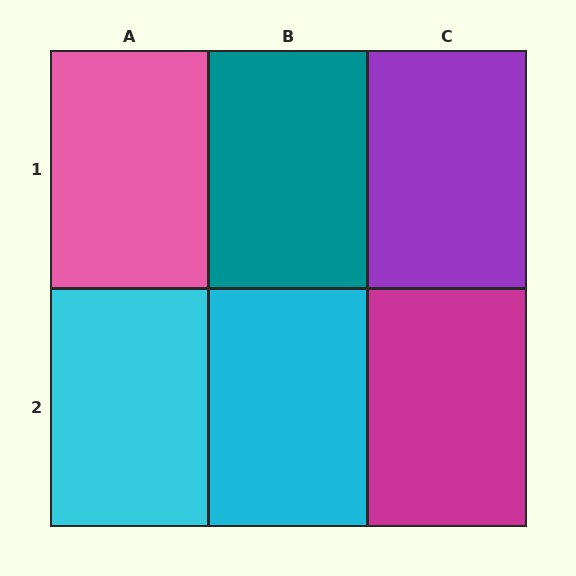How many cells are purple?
1 cell is purple.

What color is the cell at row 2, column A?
Cyan.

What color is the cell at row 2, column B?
Cyan.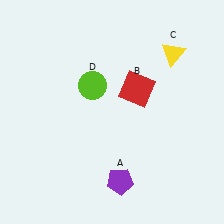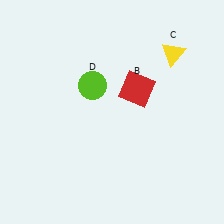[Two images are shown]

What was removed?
The purple pentagon (A) was removed in Image 2.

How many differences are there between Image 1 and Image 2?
There is 1 difference between the two images.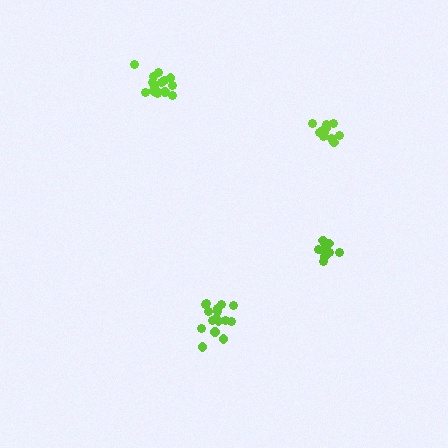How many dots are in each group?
Group 1: 11 dots, Group 2: 16 dots, Group 3: 16 dots, Group 4: 12 dots (55 total).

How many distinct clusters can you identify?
There are 4 distinct clusters.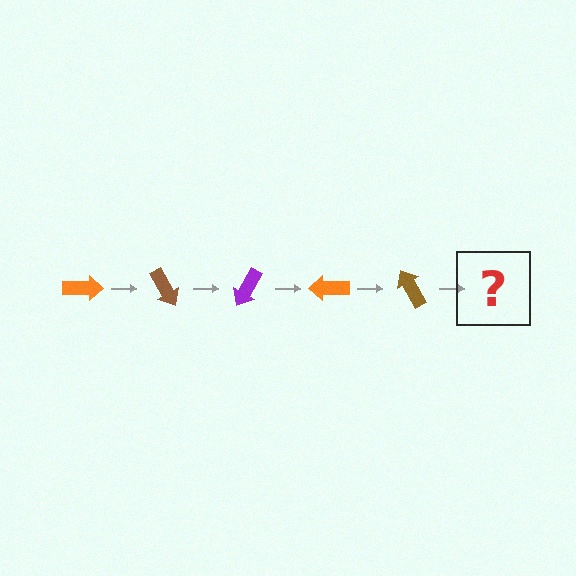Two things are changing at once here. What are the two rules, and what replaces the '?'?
The two rules are that it rotates 60 degrees each step and the color cycles through orange, brown, and purple. The '?' should be a purple arrow, rotated 300 degrees from the start.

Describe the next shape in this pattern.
It should be a purple arrow, rotated 300 degrees from the start.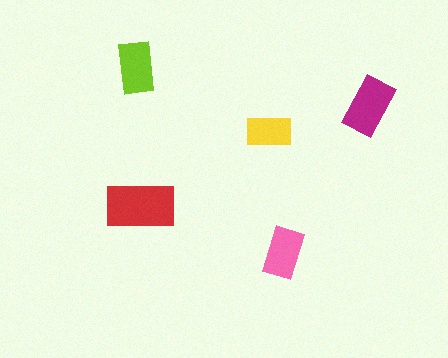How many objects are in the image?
There are 5 objects in the image.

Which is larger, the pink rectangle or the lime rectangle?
The lime one.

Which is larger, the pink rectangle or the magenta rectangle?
The magenta one.